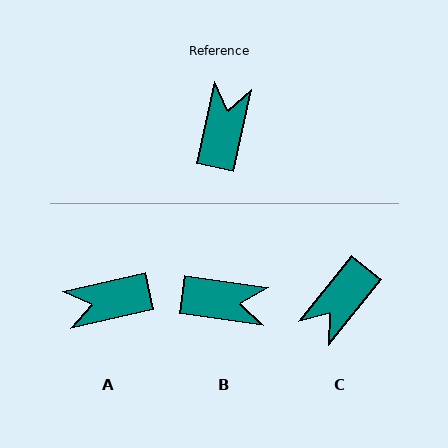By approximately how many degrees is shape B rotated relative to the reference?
Approximately 86 degrees clockwise.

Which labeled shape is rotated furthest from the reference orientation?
C, about 153 degrees away.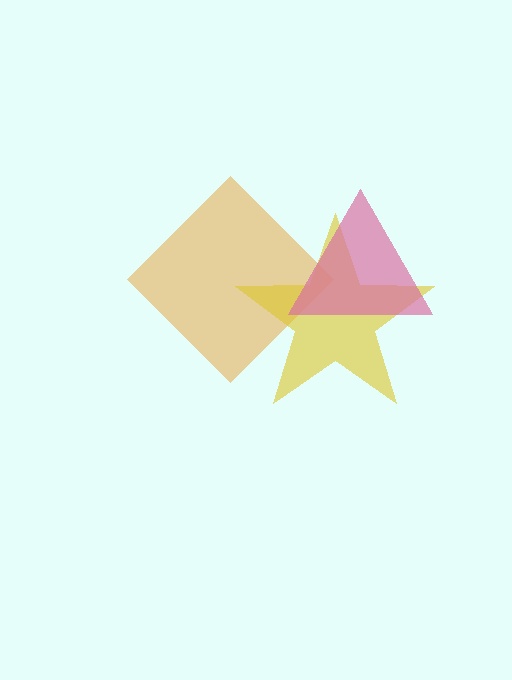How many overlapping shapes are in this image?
There are 3 overlapping shapes in the image.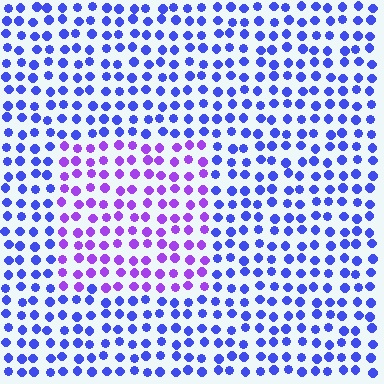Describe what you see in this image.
The image is filled with small blue elements in a uniform arrangement. A rectangle-shaped region is visible where the elements are tinted to a slightly different hue, forming a subtle color boundary.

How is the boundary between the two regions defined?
The boundary is defined purely by a slight shift in hue (about 40 degrees). Spacing, size, and orientation are identical on both sides.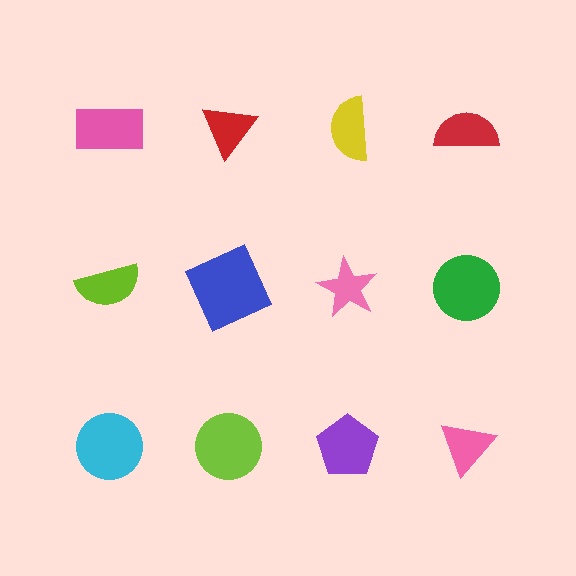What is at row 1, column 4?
A red semicircle.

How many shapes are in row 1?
4 shapes.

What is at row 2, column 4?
A green circle.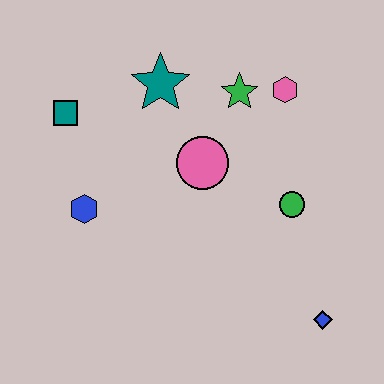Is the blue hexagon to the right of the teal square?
Yes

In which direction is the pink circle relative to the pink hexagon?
The pink circle is to the left of the pink hexagon.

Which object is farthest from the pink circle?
The blue diamond is farthest from the pink circle.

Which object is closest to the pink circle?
The green star is closest to the pink circle.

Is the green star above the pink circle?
Yes